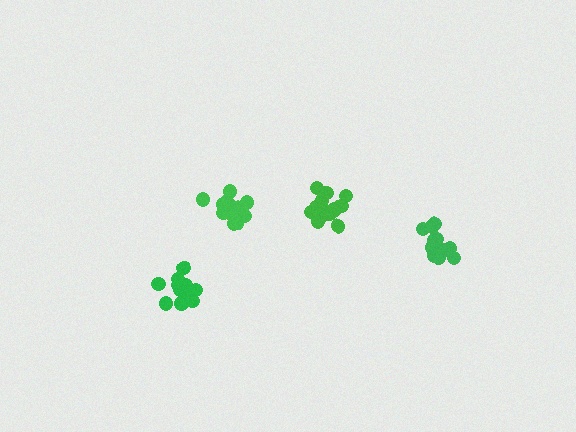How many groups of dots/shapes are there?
There are 4 groups.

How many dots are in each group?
Group 1: 15 dots, Group 2: 15 dots, Group 3: 18 dots, Group 4: 18 dots (66 total).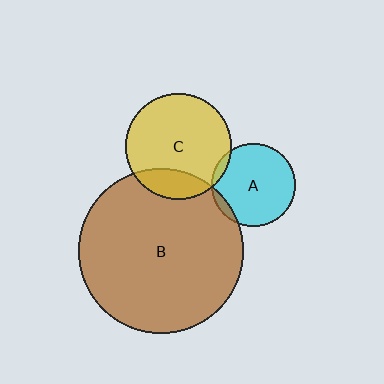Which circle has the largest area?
Circle B (brown).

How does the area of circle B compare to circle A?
Approximately 3.9 times.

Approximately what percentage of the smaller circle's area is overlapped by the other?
Approximately 5%.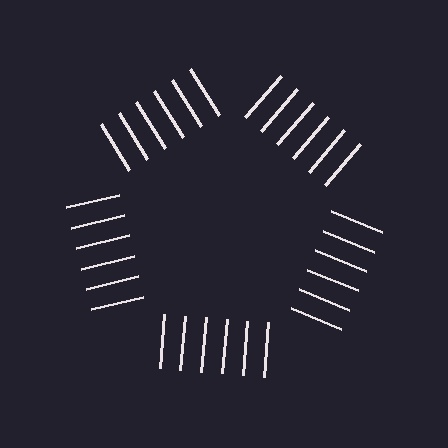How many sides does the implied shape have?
5 sides — the line-ends trace a pentagon.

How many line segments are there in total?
30 — 6 along each of the 5 edges.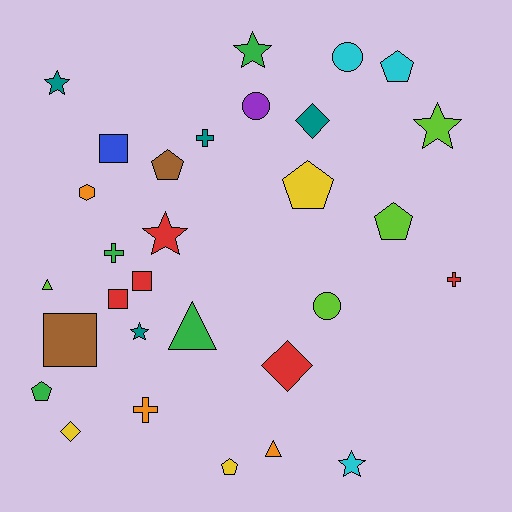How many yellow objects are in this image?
There are 3 yellow objects.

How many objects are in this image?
There are 30 objects.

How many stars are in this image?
There are 6 stars.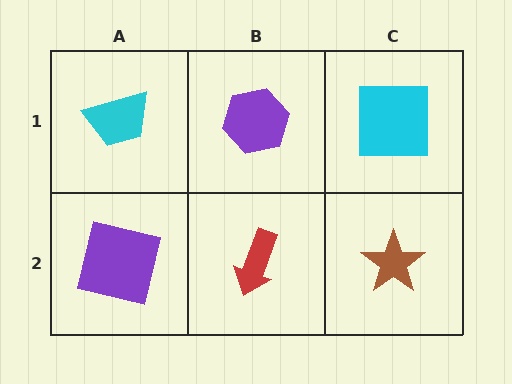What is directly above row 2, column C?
A cyan square.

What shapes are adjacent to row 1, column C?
A brown star (row 2, column C), a purple hexagon (row 1, column B).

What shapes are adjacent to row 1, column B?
A red arrow (row 2, column B), a cyan trapezoid (row 1, column A), a cyan square (row 1, column C).